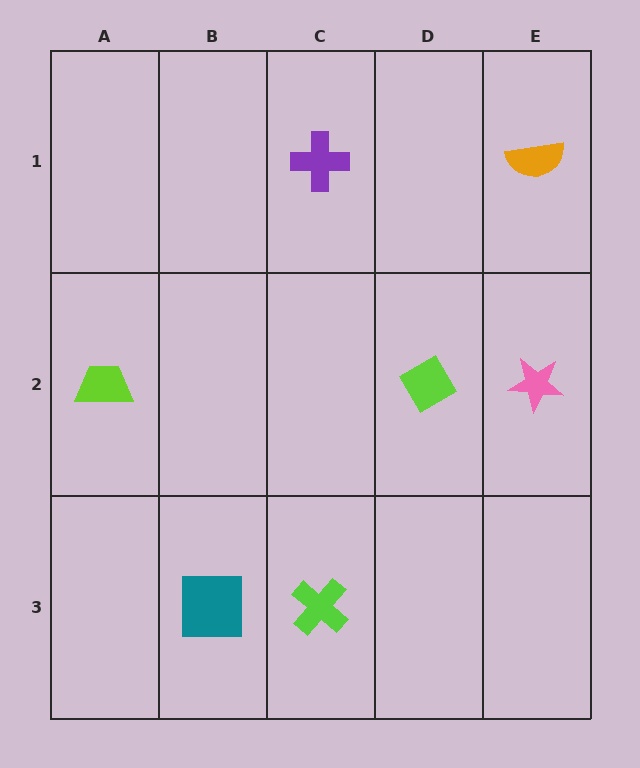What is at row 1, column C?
A purple cross.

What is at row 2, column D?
A lime diamond.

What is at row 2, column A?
A lime trapezoid.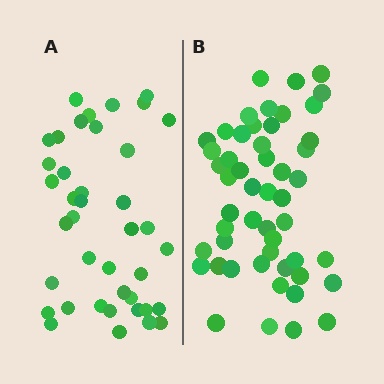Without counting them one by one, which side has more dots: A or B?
Region B (the right region) has more dots.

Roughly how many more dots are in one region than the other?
Region B has roughly 12 or so more dots than region A.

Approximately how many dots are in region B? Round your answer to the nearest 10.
About 50 dots. (The exact count is 51, which rounds to 50.)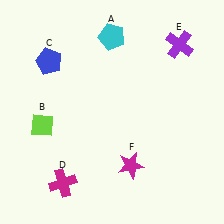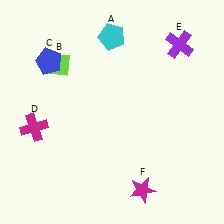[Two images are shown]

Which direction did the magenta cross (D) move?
The magenta cross (D) moved up.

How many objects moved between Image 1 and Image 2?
3 objects moved between the two images.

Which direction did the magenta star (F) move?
The magenta star (F) moved down.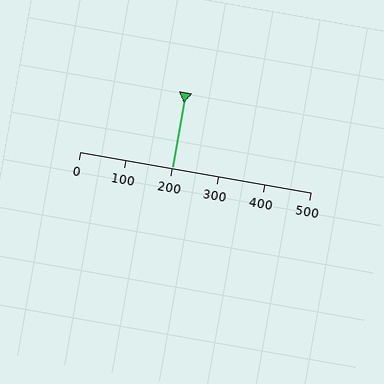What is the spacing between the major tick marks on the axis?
The major ticks are spaced 100 apart.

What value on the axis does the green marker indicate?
The marker indicates approximately 200.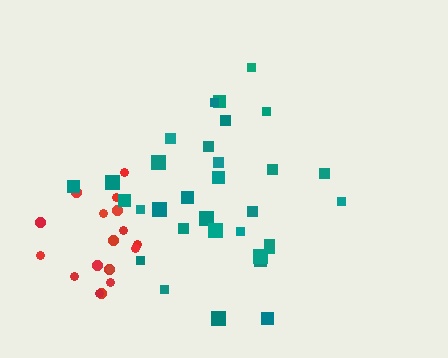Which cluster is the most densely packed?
Red.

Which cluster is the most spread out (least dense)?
Teal.